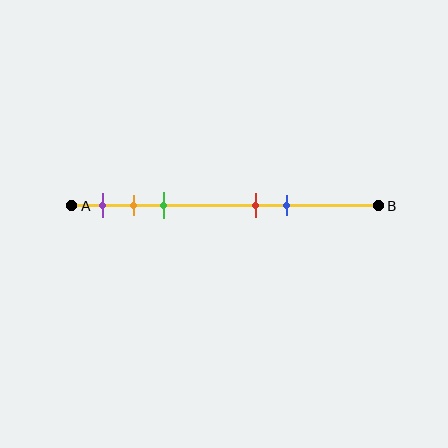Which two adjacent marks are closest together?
The orange and green marks are the closest adjacent pair.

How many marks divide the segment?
There are 5 marks dividing the segment.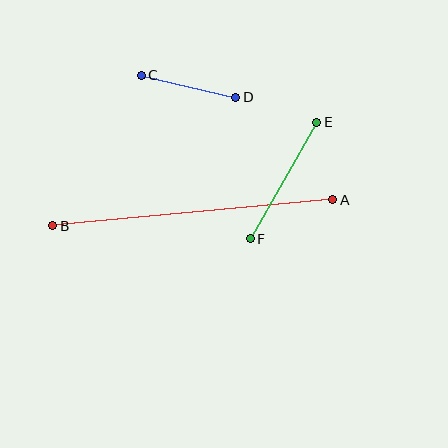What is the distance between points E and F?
The distance is approximately 134 pixels.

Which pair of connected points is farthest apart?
Points A and B are farthest apart.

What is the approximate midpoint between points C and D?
The midpoint is at approximately (188, 86) pixels.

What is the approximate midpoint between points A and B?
The midpoint is at approximately (193, 213) pixels.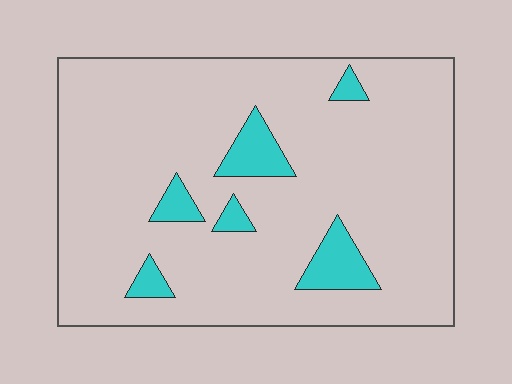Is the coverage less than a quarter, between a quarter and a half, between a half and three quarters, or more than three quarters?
Less than a quarter.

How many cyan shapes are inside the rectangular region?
6.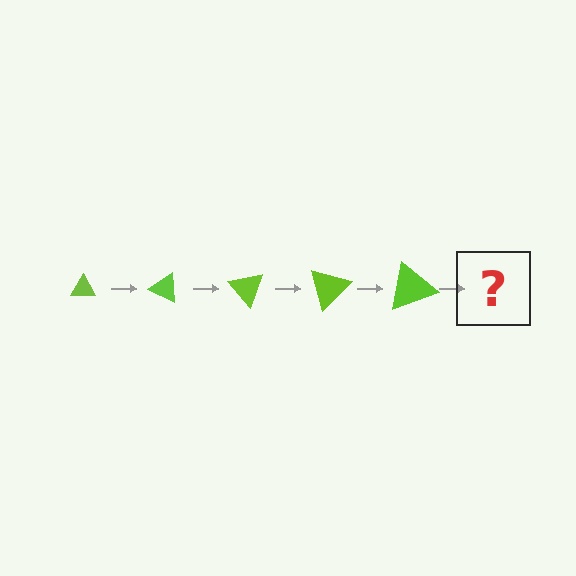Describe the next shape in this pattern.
It should be a triangle, larger than the previous one and rotated 125 degrees from the start.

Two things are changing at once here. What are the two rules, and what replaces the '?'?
The two rules are that the triangle grows larger each step and it rotates 25 degrees each step. The '?' should be a triangle, larger than the previous one and rotated 125 degrees from the start.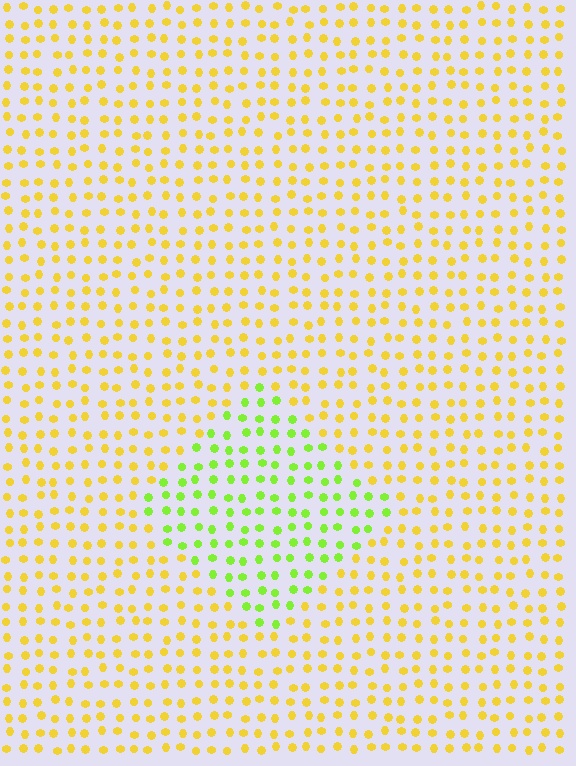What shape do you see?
I see a diamond.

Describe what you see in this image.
The image is filled with small yellow elements in a uniform arrangement. A diamond-shaped region is visible where the elements are tinted to a slightly different hue, forming a subtle color boundary.